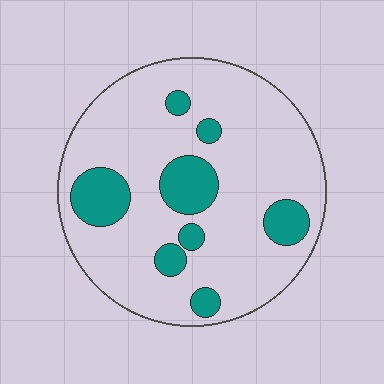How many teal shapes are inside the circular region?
8.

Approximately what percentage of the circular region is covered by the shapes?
Approximately 20%.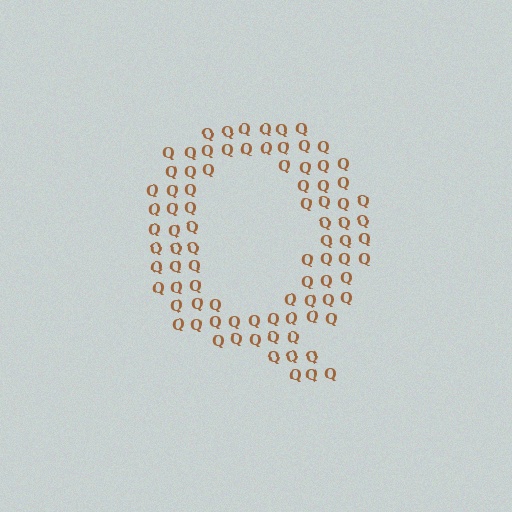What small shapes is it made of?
It is made of small letter Q's.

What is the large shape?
The large shape is the letter Q.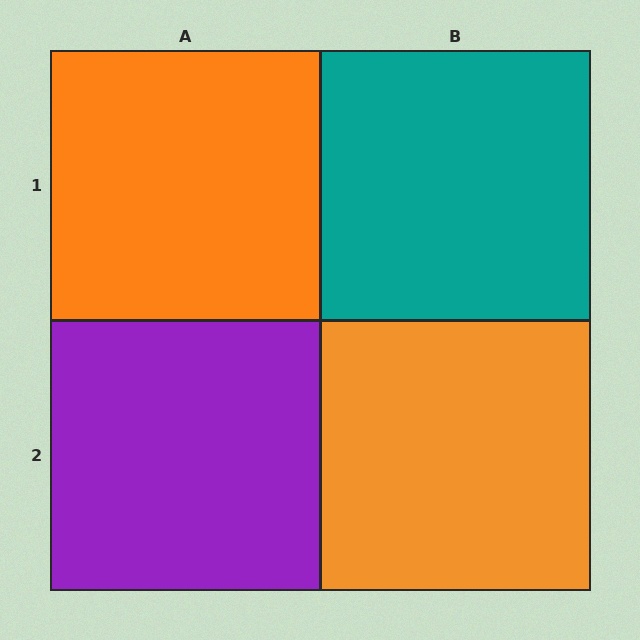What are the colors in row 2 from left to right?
Purple, orange.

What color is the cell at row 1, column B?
Teal.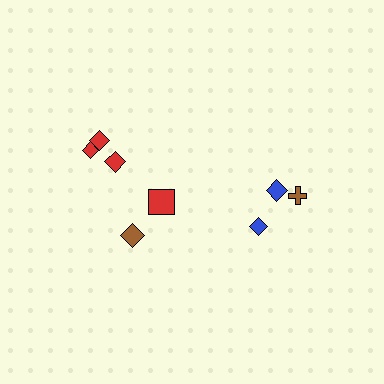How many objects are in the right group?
There are 3 objects.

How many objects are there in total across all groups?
There are 8 objects.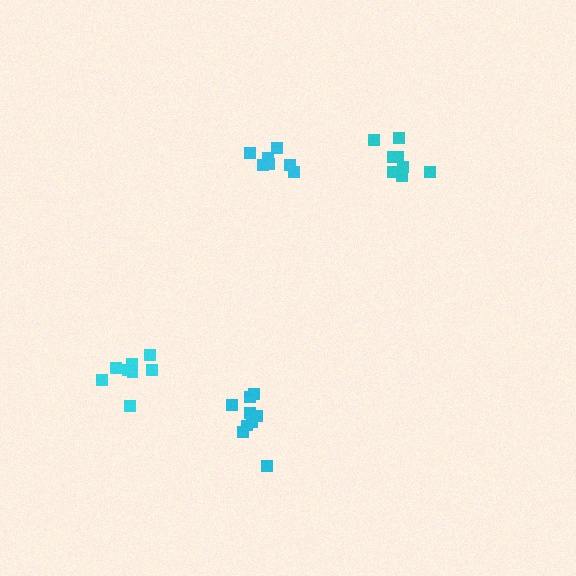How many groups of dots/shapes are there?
There are 4 groups.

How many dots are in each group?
Group 1: 7 dots, Group 2: 9 dots, Group 3: 8 dots, Group 4: 8 dots (32 total).